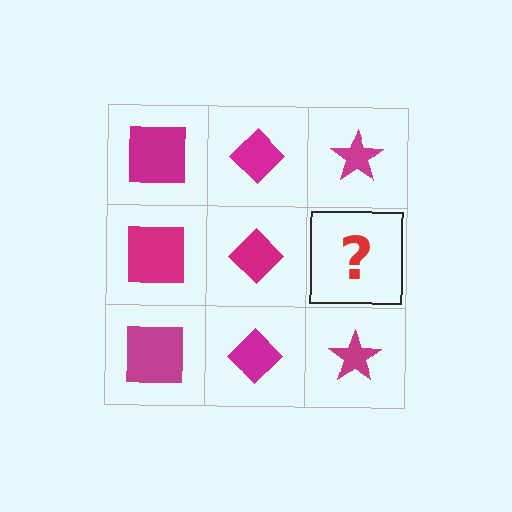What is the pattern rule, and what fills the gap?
The rule is that each column has a consistent shape. The gap should be filled with a magenta star.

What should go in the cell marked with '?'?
The missing cell should contain a magenta star.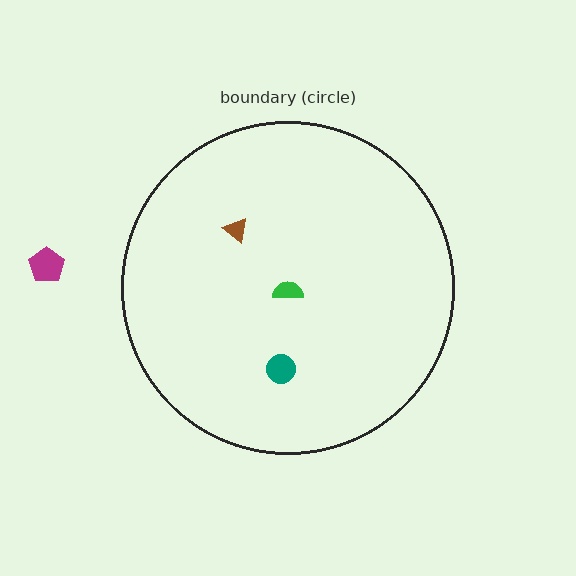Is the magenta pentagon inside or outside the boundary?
Outside.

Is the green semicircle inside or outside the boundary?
Inside.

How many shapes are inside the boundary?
3 inside, 1 outside.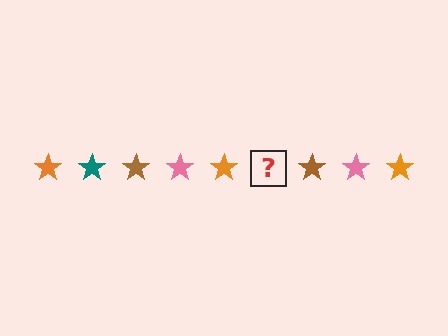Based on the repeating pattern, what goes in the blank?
The blank should be a teal star.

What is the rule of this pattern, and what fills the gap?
The rule is that the pattern cycles through orange, teal, brown, pink stars. The gap should be filled with a teal star.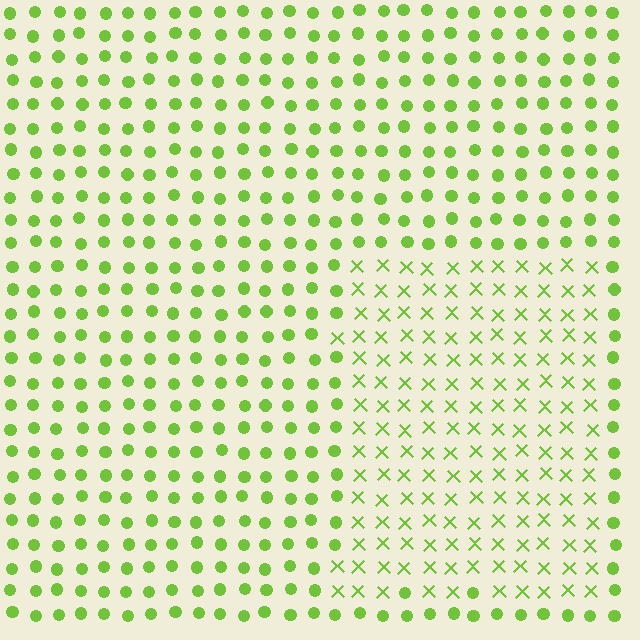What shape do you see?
I see a rectangle.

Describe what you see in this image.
The image is filled with small lime elements arranged in a uniform grid. A rectangle-shaped region contains X marks, while the surrounding area contains circles. The boundary is defined purely by the change in element shape.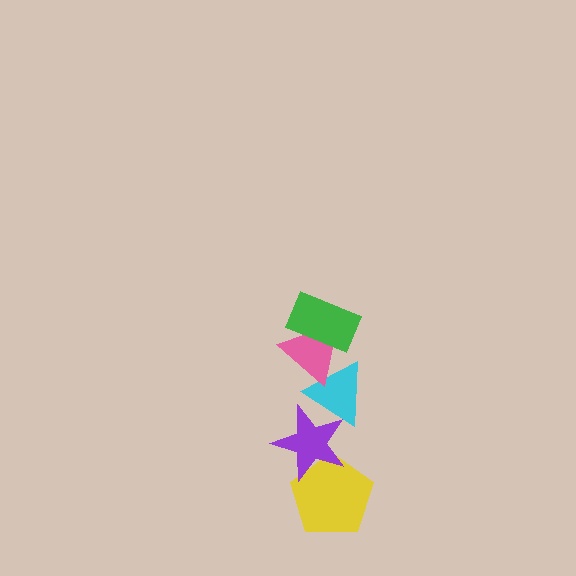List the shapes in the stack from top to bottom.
From top to bottom: the green rectangle, the pink triangle, the cyan triangle, the purple star, the yellow pentagon.